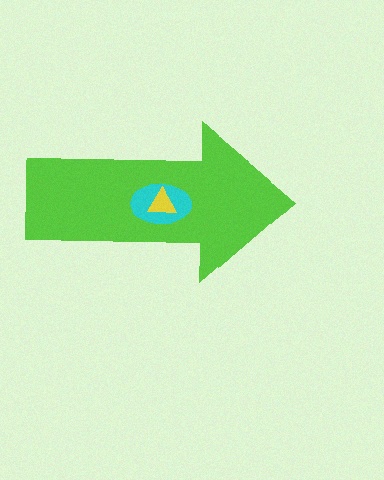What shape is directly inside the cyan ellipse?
The yellow triangle.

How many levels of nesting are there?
3.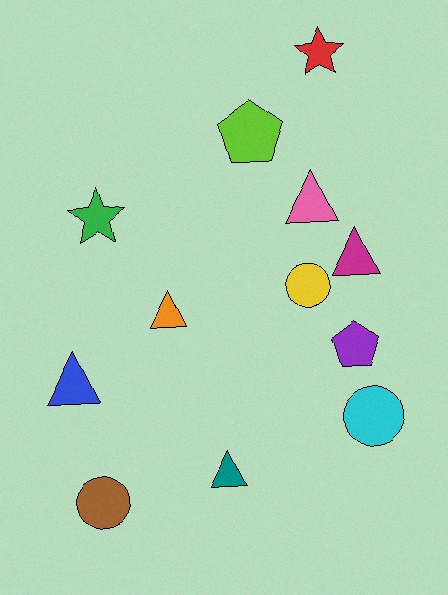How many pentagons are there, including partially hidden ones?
There are 2 pentagons.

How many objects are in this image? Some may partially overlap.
There are 12 objects.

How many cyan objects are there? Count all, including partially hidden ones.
There is 1 cyan object.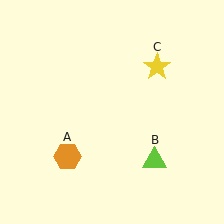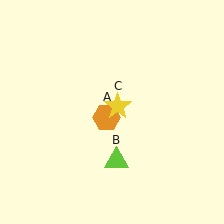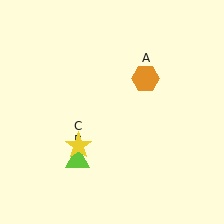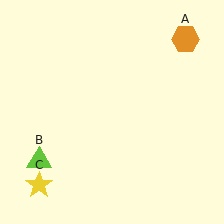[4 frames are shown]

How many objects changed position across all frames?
3 objects changed position: orange hexagon (object A), lime triangle (object B), yellow star (object C).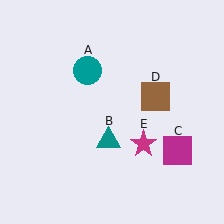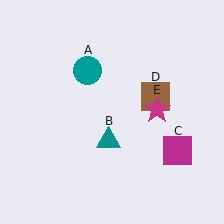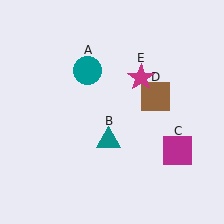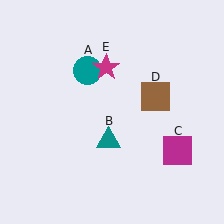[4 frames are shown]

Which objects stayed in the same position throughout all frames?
Teal circle (object A) and teal triangle (object B) and magenta square (object C) and brown square (object D) remained stationary.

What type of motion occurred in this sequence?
The magenta star (object E) rotated counterclockwise around the center of the scene.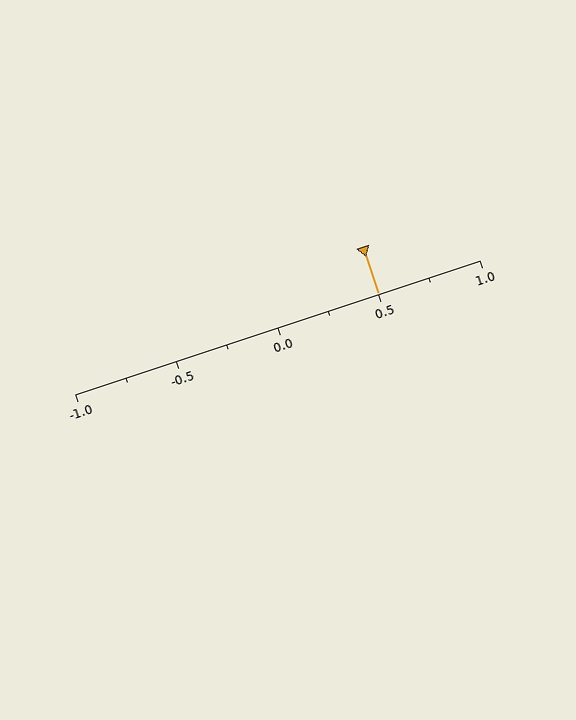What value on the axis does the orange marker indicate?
The marker indicates approximately 0.5.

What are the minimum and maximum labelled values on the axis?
The axis runs from -1.0 to 1.0.